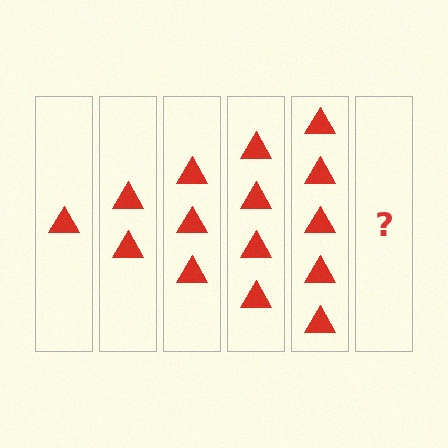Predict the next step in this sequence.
The next step is 6 triangles.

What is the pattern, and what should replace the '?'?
The pattern is that each step adds one more triangle. The '?' should be 6 triangles.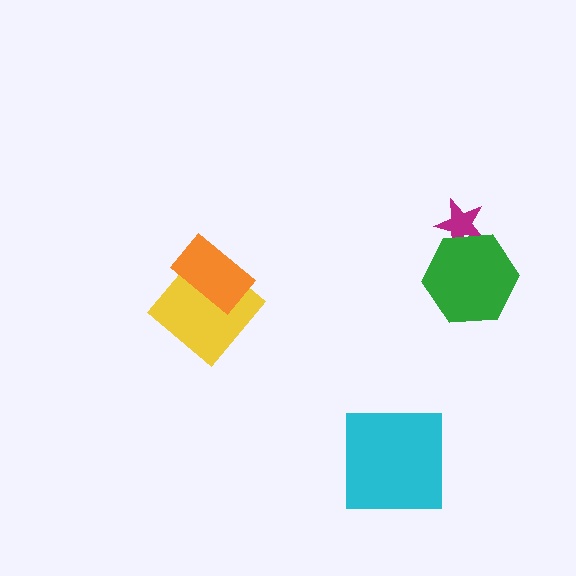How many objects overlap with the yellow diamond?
1 object overlaps with the yellow diamond.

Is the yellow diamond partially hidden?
Yes, it is partially covered by another shape.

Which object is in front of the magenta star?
The green hexagon is in front of the magenta star.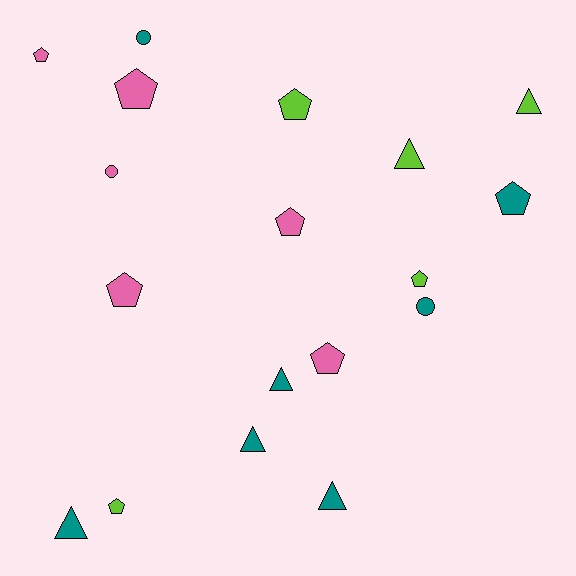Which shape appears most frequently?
Pentagon, with 9 objects.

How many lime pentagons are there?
There are 3 lime pentagons.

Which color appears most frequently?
Teal, with 7 objects.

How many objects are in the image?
There are 18 objects.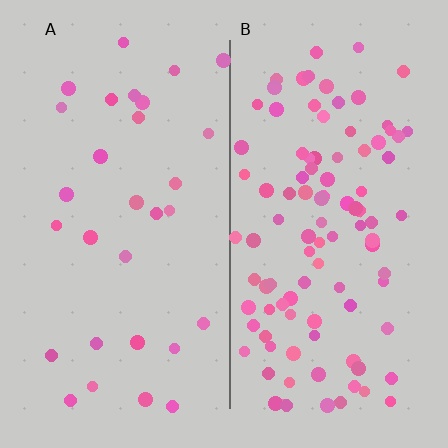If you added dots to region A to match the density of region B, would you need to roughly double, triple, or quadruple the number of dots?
Approximately triple.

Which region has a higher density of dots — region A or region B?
B (the right).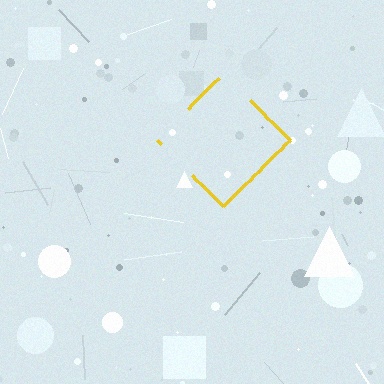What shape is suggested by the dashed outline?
The dashed outline suggests a diamond.